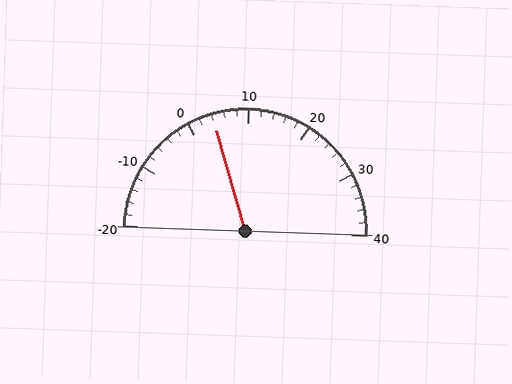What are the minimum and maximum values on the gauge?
The gauge ranges from -20 to 40.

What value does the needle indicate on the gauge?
The needle indicates approximately 4.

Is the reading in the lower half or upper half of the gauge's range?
The reading is in the lower half of the range (-20 to 40).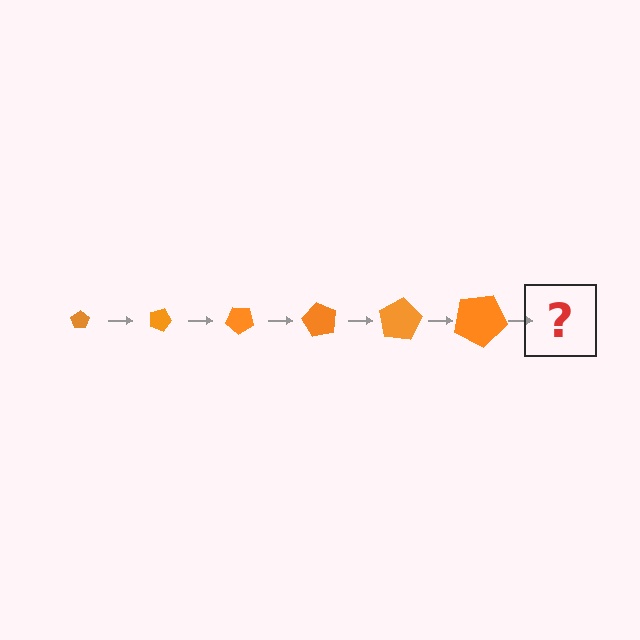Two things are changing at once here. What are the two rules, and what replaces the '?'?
The two rules are that the pentagon grows larger each step and it rotates 20 degrees each step. The '?' should be a pentagon, larger than the previous one and rotated 120 degrees from the start.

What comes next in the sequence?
The next element should be a pentagon, larger than the previous one and rotated 120 degrees from the start.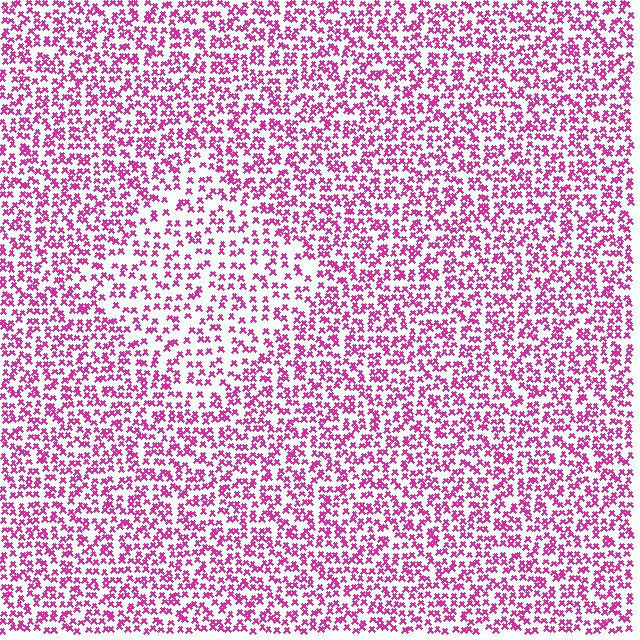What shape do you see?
I see a diamond.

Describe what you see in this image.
The image contains small magenta elements arranged at two different densities. A diamond-shaped region is visible where the elements are less densely packed than the surrounding area.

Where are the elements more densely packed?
The elements are more densely packed outside the diamond boundary.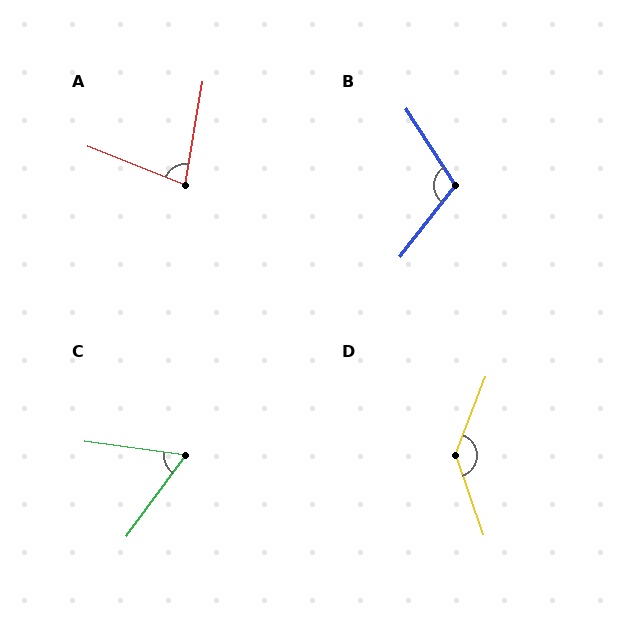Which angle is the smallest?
C, at approximately 62 degrees.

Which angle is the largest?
D, at approximately 140 degrees.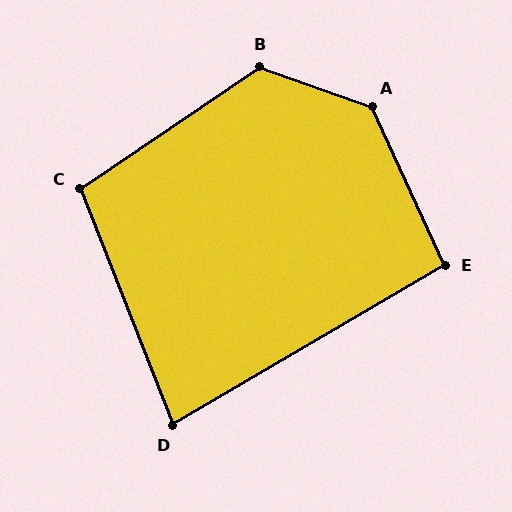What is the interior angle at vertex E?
Approximately 96 degrees (obtuse).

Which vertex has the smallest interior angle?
D, at approximately 81 degrees.